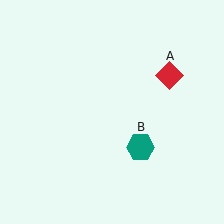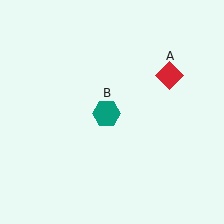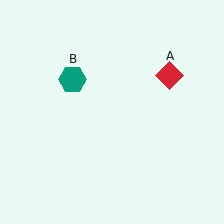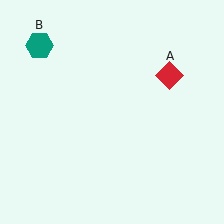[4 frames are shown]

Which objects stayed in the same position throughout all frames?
Red diamond (object A) remained stationary.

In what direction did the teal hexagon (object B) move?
The teal hexagon (object B) moved up and to the left.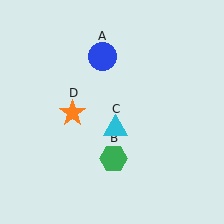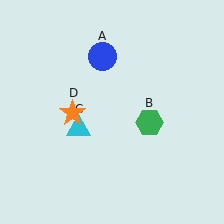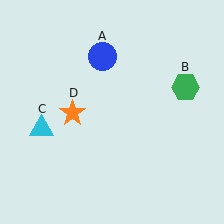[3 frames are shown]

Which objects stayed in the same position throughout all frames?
Blue circle (object A) and orange star (object D) remained stationary.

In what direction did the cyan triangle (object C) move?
The cyan triangle (object C) moved left.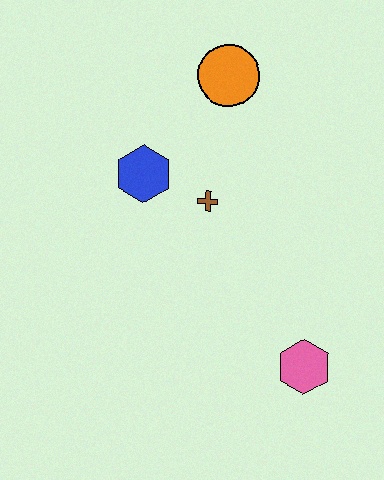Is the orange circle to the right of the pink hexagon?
No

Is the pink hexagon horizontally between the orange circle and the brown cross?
No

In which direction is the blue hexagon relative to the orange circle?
The blue hexagon is below the orange circle.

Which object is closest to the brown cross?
The blue hexagon is closest to the brown cross.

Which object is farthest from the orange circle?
The pink hexagon is farthest from the orange circle.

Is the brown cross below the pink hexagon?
No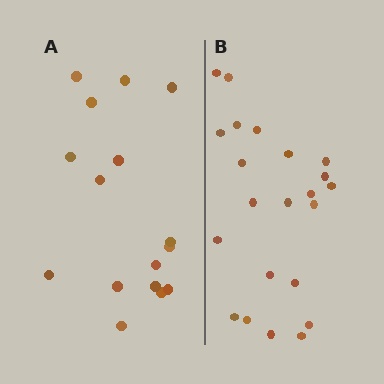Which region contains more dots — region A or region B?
Region B (the right region) has more dots.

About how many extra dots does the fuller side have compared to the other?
Region B has about 6 more dots than region A.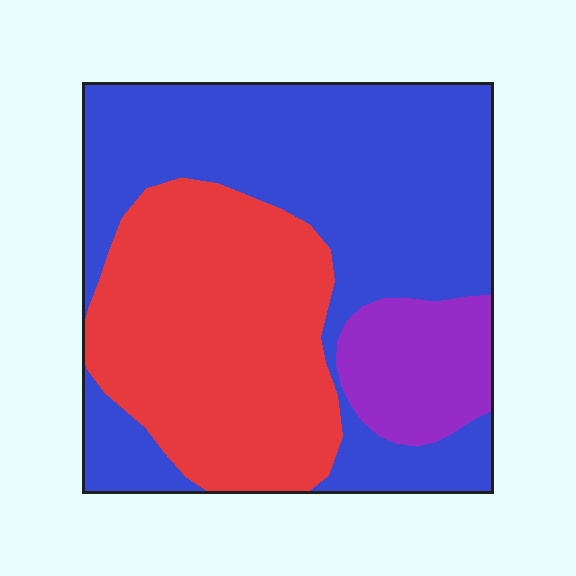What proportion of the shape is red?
Red takes up about three eighths (3/8) of the shape.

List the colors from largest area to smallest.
From largest to smallest: blue, red, purple.